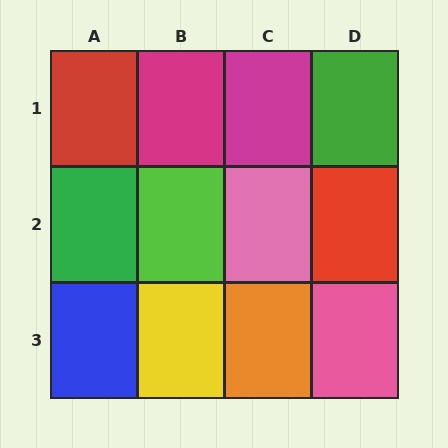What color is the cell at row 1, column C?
Magenta.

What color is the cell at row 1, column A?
Red.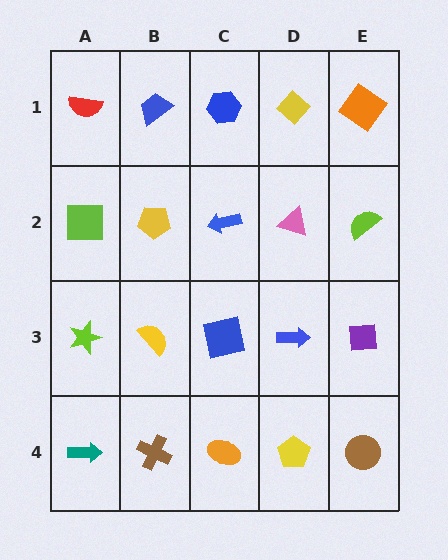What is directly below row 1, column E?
A lime semicircle.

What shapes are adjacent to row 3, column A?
A lime square (row 2, column A), a teal arrow (row 4, column A), a yellow semicircle (row 3, column B).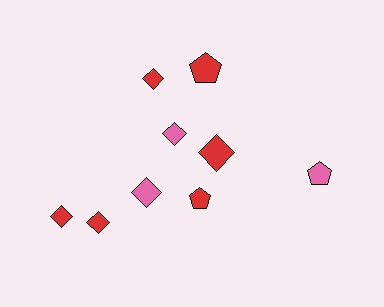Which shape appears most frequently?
Diamond, with 6 objects.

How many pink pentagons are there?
There is 1 pink pentagon.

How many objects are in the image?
There are 9 objects.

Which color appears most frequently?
Red, with 6 objects.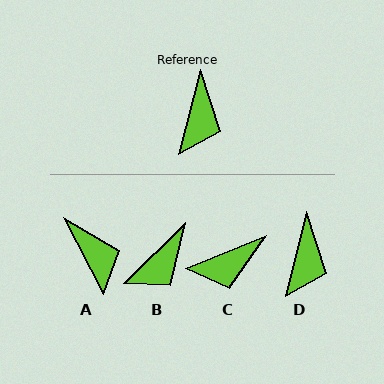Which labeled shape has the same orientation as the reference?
D.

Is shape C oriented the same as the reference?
No, it is off by about 53 degrees.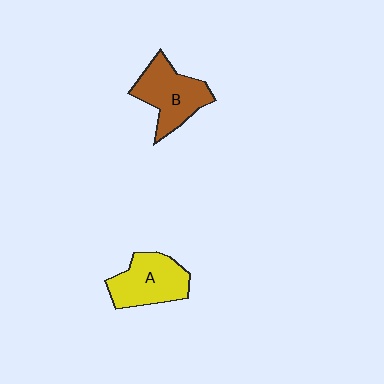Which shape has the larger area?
Shape B (brown).